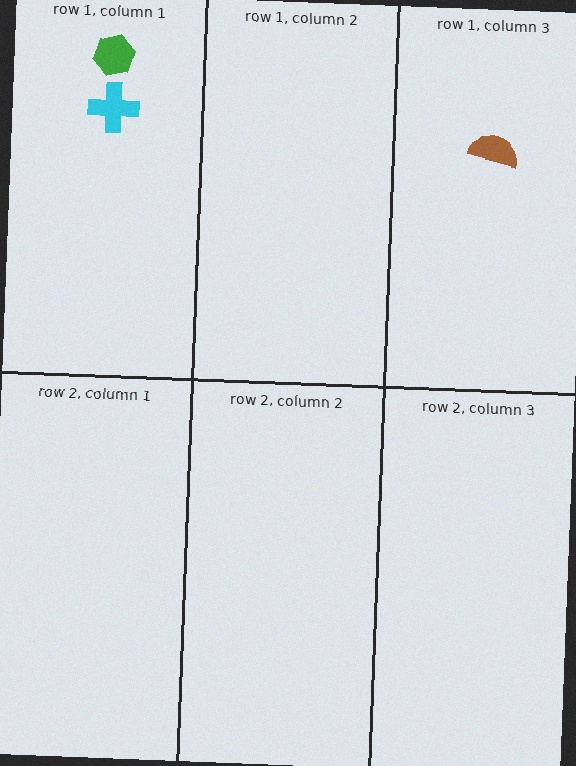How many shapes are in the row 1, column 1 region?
2.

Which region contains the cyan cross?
The row 1, column 1 region.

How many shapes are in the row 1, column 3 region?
1.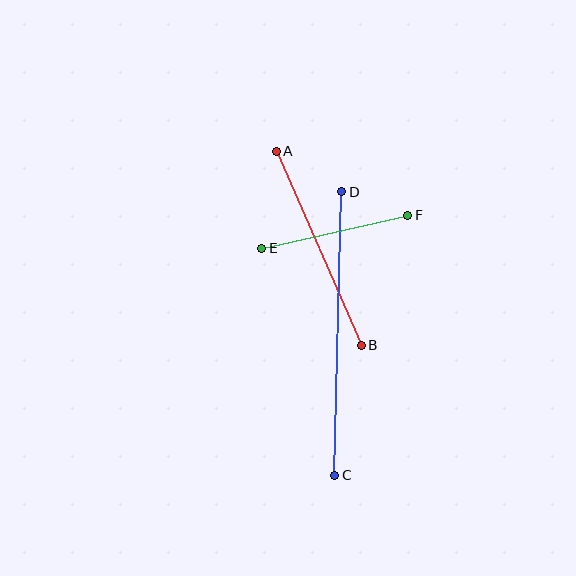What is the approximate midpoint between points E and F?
The midpoint is at approximately (335, 232) pixels.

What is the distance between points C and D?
The distance is approximately 283 pixels.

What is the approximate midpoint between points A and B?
The midpoint is at approximately (319, 248) pixels.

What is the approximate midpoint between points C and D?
The midpoint is at approximately (338, 334) pixels.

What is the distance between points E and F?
The distance is approximately 150 pixels.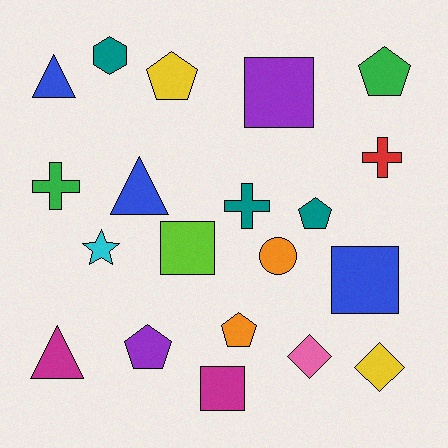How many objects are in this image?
There are 20 objects.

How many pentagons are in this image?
There are 5 pentagons.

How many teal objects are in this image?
There are 3 teal objects.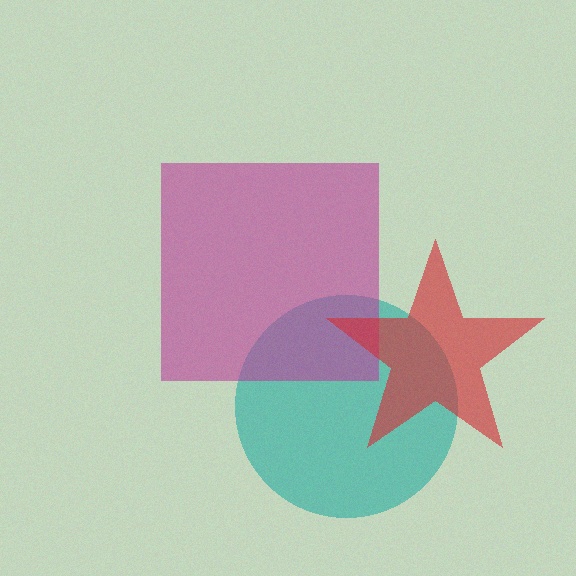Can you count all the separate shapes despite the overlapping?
Yes, there are 3 separate shapes.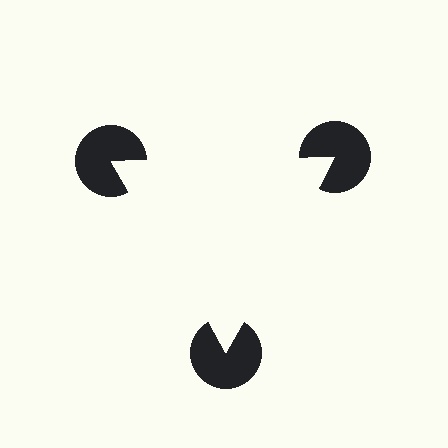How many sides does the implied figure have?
3 sides.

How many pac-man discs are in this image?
There are 3 — one at each vertex of the illusory triangle.